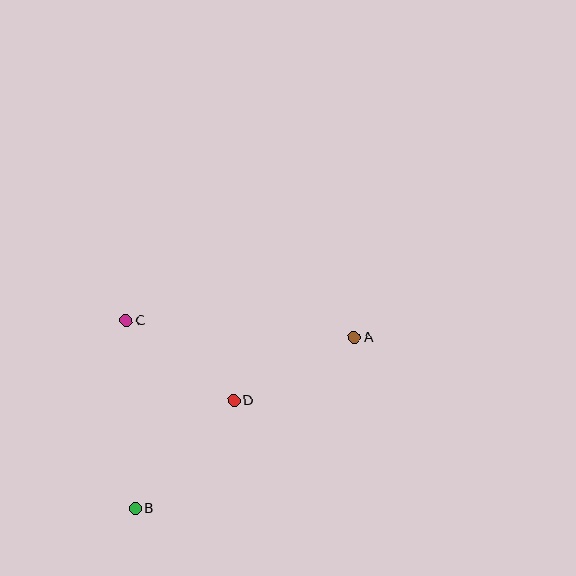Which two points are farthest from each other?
Points A and B are farthest from each other.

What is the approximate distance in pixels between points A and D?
The distance between A and D is approximately 136 pixels.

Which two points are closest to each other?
Points C and D are closest to each other.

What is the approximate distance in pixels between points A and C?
The distance between A and C is approximately 229 pixels.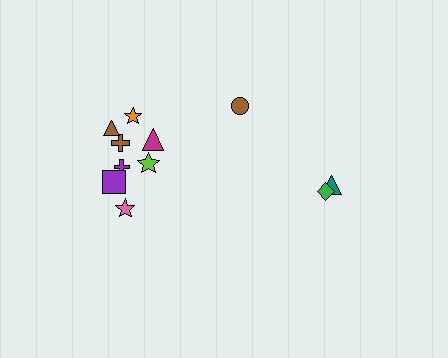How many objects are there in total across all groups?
There are 11 objects.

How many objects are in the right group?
There are 3 objects.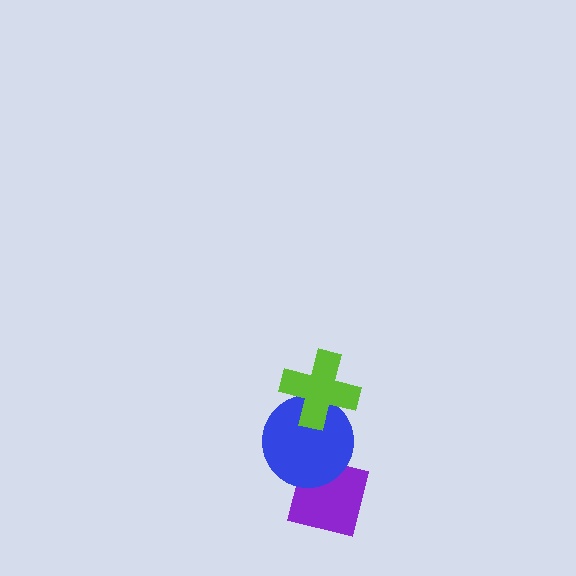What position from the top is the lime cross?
The lime cross is 1st from the top.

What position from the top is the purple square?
The purple square is 3rd from the top.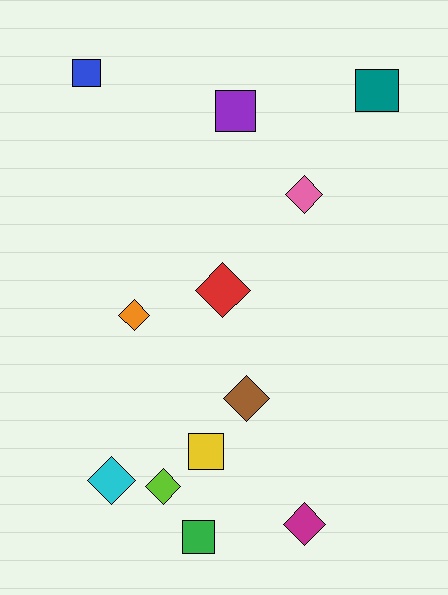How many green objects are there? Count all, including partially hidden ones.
There is 1 green object.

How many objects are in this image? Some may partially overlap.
There are 12 objects.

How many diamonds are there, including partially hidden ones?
There are 7 diamonds.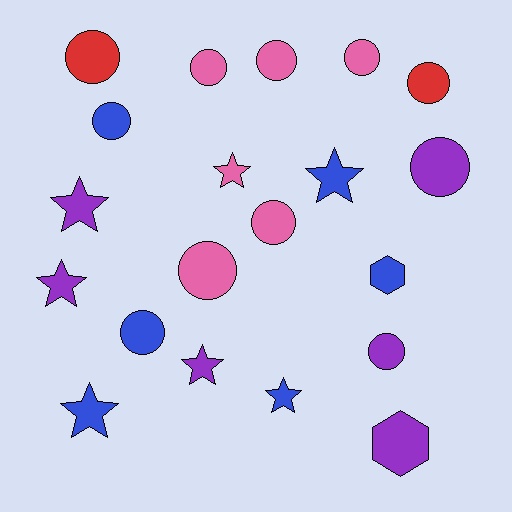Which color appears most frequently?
Blue, with 6 objects.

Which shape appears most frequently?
Circle, with 11 objects.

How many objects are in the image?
There are 20 objects.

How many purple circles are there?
There are 2 purple circles.